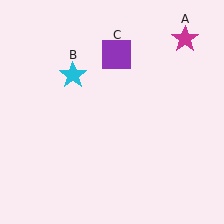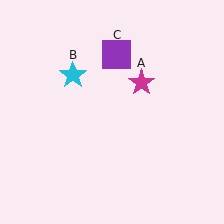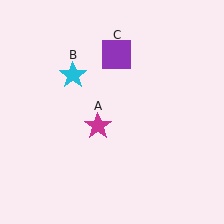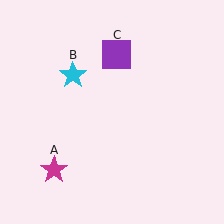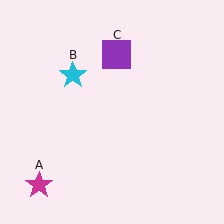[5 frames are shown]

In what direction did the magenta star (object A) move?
The magenta star (object A) moved down and to the left.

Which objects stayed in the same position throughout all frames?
Cyan star (object B) and purple square (object C) remained stationary.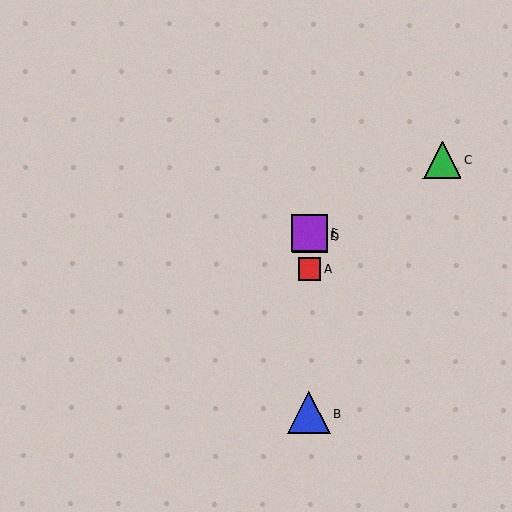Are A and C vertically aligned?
No, A is at x≈310 and C is at x≈442.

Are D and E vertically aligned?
Yes, both are at x≈310.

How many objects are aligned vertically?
4 objects (A, B, D, E) are aligned vertically.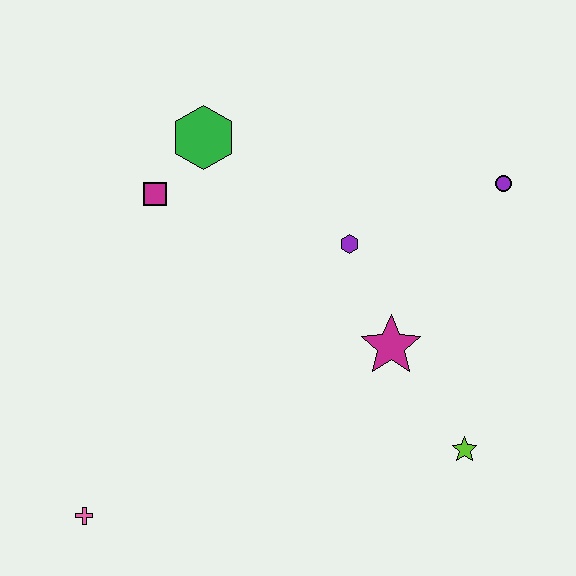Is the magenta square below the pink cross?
No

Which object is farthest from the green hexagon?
The lime star is farthest from the green hexagon.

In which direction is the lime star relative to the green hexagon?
The lime star is below the green hexagon.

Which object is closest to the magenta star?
The purple hexagon is closest to the magenta star.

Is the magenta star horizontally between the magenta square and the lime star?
Yes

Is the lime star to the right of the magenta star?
Yes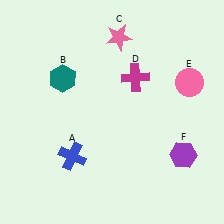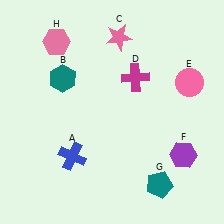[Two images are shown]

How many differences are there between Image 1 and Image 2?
There are 2 differences between the two images.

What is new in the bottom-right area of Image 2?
A teal pentagon (G) was added in the bottom-right area of Image 2.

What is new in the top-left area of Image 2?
A pink hexagon (H) was added in the top-left area of Image 2.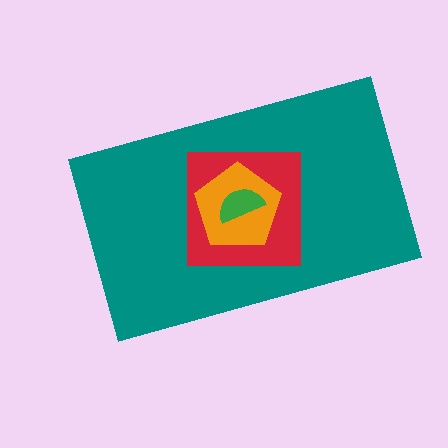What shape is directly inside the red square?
The orange pentagon.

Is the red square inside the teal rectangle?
Yes.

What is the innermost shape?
The green semicircle.